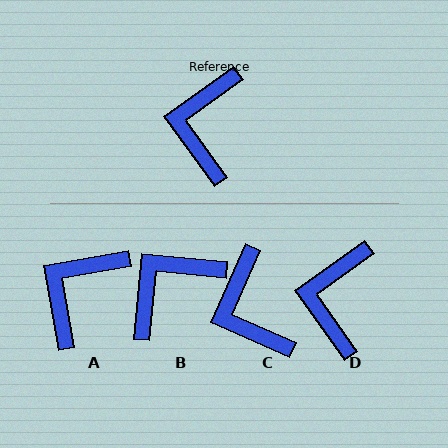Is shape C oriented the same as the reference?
No, it is off by about 31 degrees.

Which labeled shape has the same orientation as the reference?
D.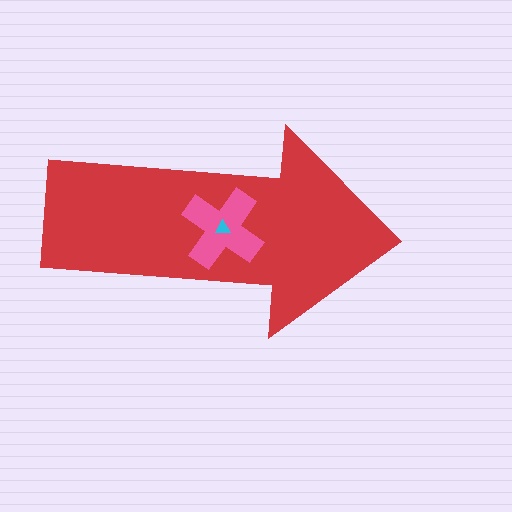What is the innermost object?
The cyan triangle.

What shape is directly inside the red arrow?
The pink cross.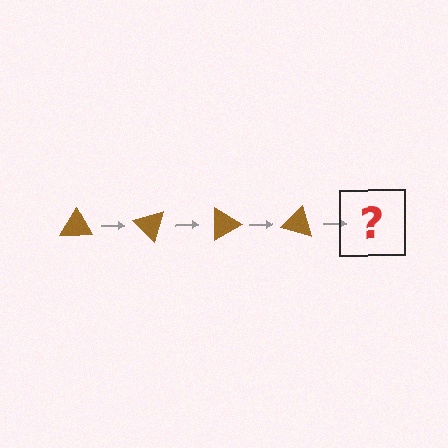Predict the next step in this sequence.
The next step is a brown triangle rotated 180 degrees.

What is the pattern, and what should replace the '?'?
The pattern is that the triangle rotates 45 degrees each step. The '?' should be a brown triangle rotated 180 degrees.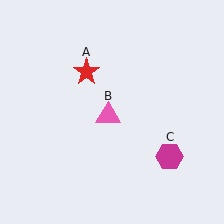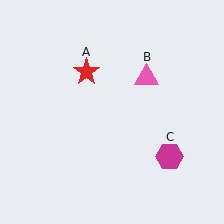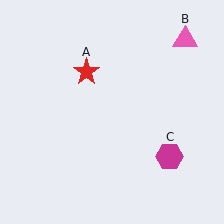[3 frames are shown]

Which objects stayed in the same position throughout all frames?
Red star (object A) and magenta hexagon (object C) remained stationary.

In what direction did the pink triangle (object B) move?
The pink triangle (object B) moved up and to the right.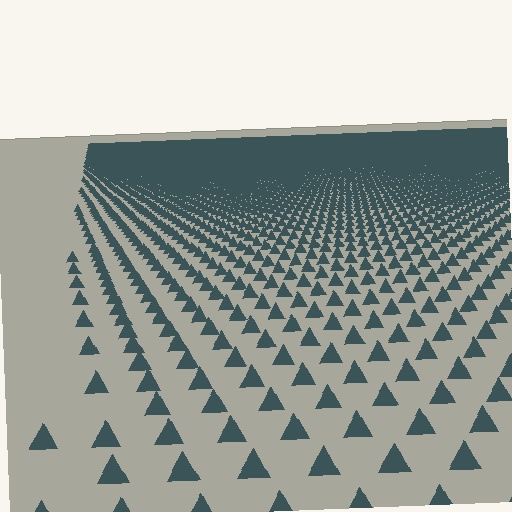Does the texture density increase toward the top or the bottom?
Density increases toward the top.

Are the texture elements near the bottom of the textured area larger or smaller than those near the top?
Larger. Near the bottom, elements are closer to the viewer and appear at a bigger on-screen size.